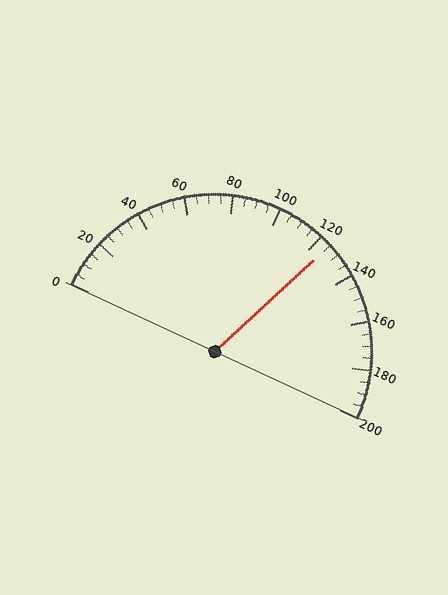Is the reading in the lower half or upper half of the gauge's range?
The reading is in the upper half of the range (0 to 200).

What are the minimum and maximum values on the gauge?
The gauge ranges from 0 to 200.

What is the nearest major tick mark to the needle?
The nearest major tick mark is 120.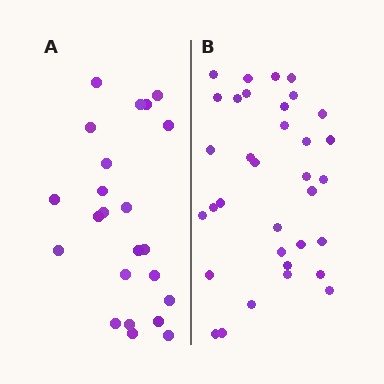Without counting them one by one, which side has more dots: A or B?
Region B (the right region) has more dots.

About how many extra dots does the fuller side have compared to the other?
Region B has roughly 12 or so more dots than region A.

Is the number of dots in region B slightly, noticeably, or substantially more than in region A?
Region B has substantially more. The ratio is roughly 1.5 to 1.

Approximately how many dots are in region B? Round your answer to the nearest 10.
About 30 dots. (The exact count is 34, which rounds to 30.)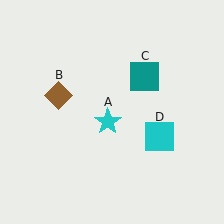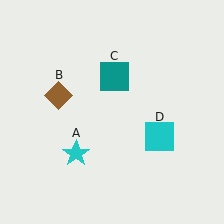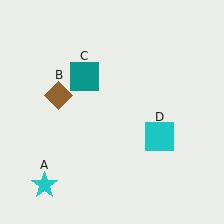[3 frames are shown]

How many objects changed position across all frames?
2 objects changed position: cyan star (object A), teal square (object C).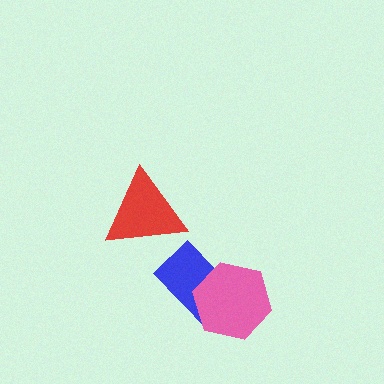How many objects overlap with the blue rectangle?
1 object overlaps with the blue rectangle.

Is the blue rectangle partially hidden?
Yes, it is partially covered by another shape.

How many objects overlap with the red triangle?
0 objects overlap with the red triangle.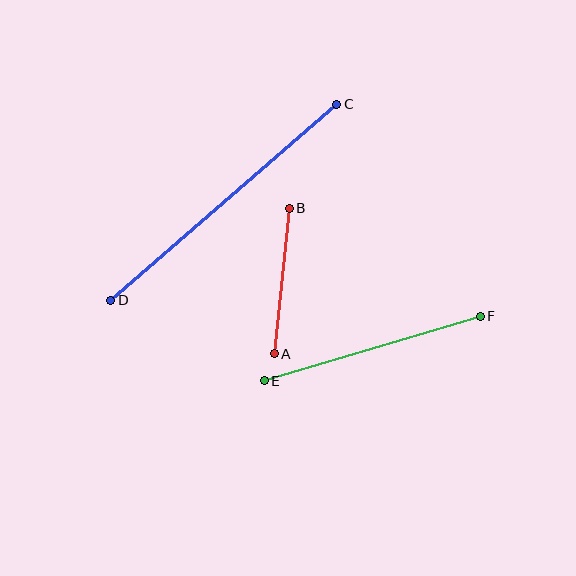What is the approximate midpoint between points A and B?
The midpoint is at approximately (282, 281) pixels.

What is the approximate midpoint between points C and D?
The midpoint is at approximately (224, 202) pixels.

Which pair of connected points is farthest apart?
Points C and D are farthest apart.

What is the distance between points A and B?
The distance is approximately 146 pixels.